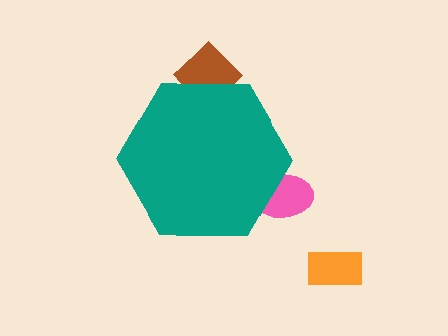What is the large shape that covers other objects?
A teal hexagon.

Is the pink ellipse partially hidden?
Yes, the pink ellipse is partially hidden behind the teal hexagon.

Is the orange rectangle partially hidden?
No, the orange rectangle is fully visible.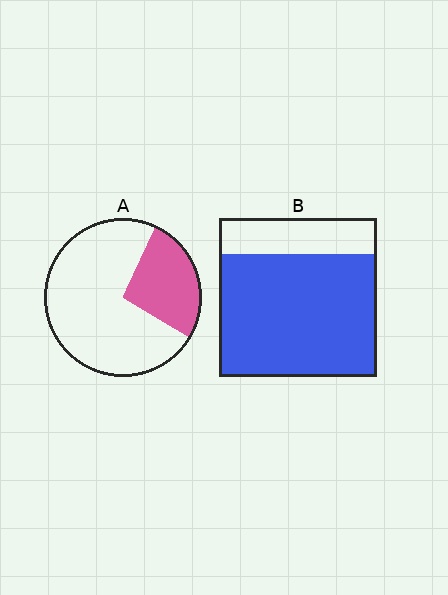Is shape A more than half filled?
No.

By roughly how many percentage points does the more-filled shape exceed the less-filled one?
By roughly 50 percentage points (B over A).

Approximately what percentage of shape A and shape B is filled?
A is approximately 25% and B is approximately 75%.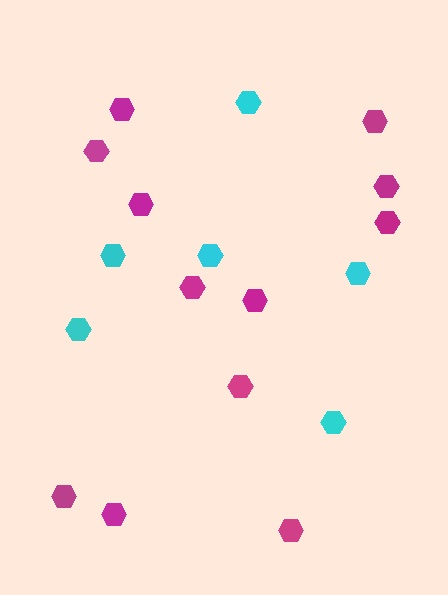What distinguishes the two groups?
There are 2 groups: one group of magenta hexagons (12) and one group of cyan hexagons (6).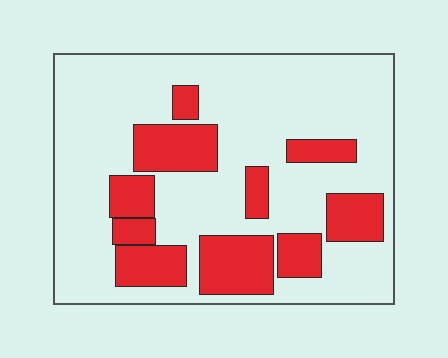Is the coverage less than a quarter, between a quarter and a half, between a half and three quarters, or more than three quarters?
Between a quarter and a half.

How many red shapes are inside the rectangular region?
10.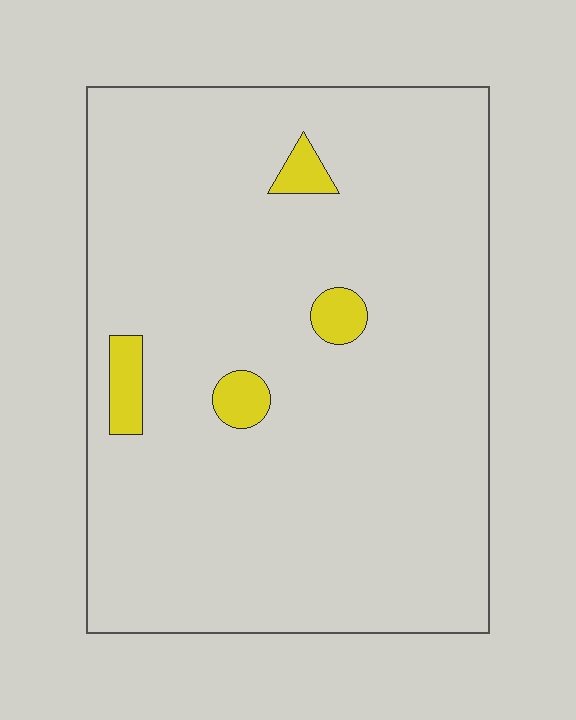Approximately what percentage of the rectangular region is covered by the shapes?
Approximately 5%.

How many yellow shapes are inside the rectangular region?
4.